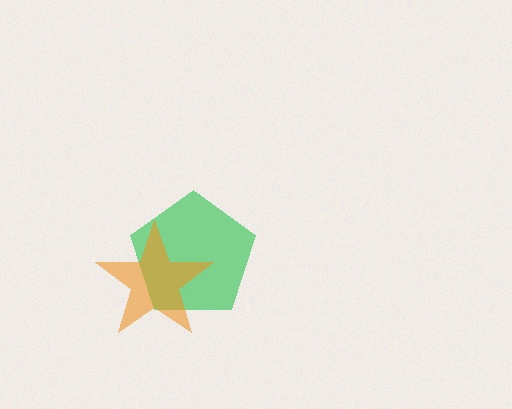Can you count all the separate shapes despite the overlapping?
Yes, there are 2 separate shapes.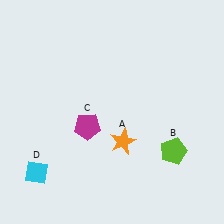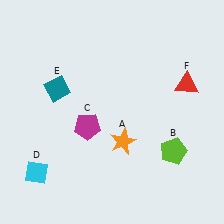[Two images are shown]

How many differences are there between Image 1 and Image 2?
There are 2 differences between the two images.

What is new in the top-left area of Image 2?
A teal diamond (E) was added in the top-left area of Image 2.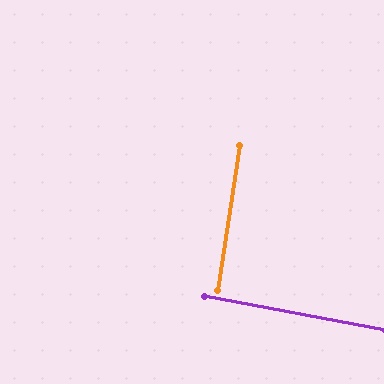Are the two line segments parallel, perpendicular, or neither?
Perpendicular — they meet at approximately 88°.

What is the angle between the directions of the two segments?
Approximately 88 degrees.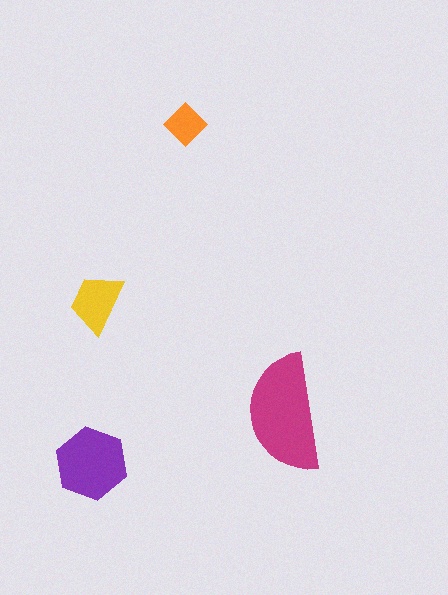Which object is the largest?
The magenta semicircle.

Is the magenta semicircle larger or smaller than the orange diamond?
Larger.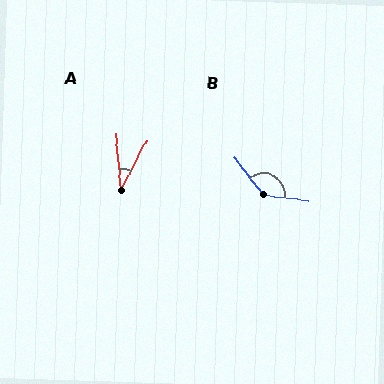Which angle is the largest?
B, at approximately 135 degrees.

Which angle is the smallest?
A, at approximately 32 degrees.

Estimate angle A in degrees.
Approximately 32 degrees.